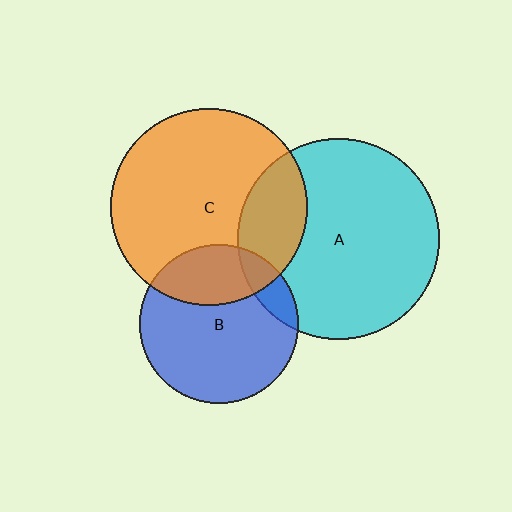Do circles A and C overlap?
Yes.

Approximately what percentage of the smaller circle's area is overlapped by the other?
Approximately 20%.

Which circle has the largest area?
Circle A (cyan).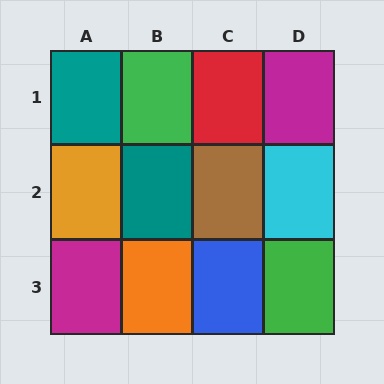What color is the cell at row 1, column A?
Teal.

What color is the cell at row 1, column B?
Green.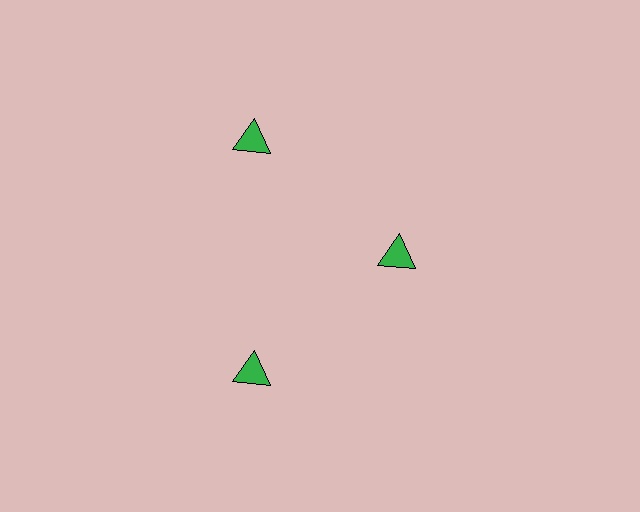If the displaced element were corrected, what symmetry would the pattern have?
It would have 3-fold rotational symmetry — the pattern would map onto itself every 120 degrees.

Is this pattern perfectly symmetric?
No. The 3 green triangles are arranged in a ring, but one element near the 3 o'clock position is pulled inward toward the center, breaking the 3-fold rotational symmetry.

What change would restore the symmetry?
The symmetry would be restored by moving it outward, back onto the ring so that all 3 triangles sit at equal angles and equal distance from the center.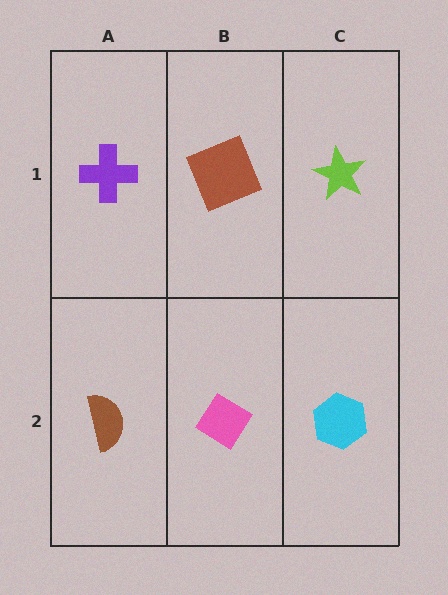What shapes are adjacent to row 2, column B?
A brown square (row 1, column B), a brown semicircle (row 2, column A), a cyan hexagon (row 2, column C).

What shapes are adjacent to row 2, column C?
A lime star (row 1, column C), a pink diamond (row 2, column B).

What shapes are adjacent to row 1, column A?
A brown semicircle (row 2, column A), a brown square (row 1, column B).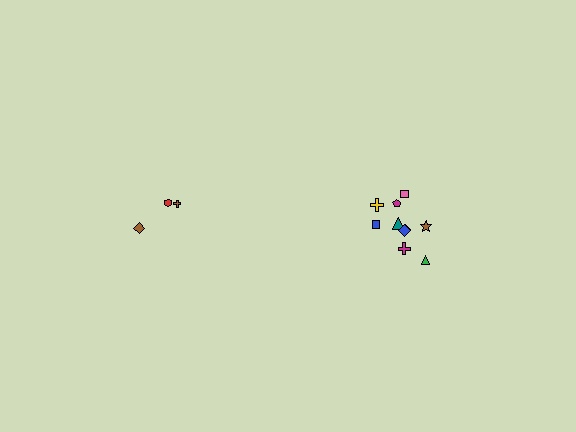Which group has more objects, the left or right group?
The right group.